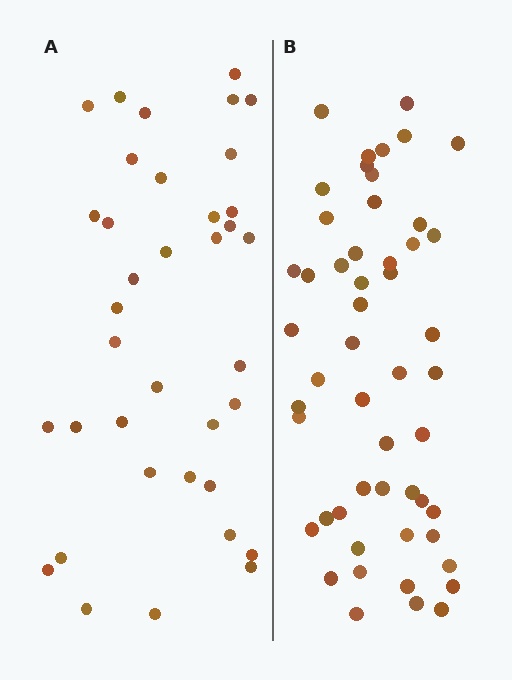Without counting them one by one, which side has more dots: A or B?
Region B (the right region) has more dots.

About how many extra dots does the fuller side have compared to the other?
Region B has approximately 15 more dots than region A.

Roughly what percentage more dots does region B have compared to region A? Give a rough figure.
About 40% more.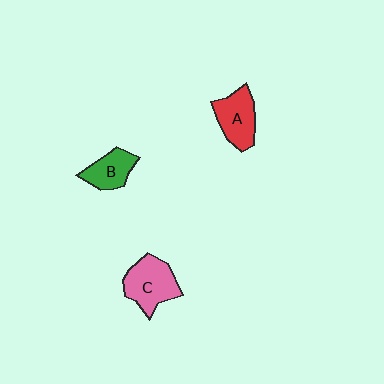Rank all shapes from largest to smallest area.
From largest to smallest: C (pink), A (red), B (green).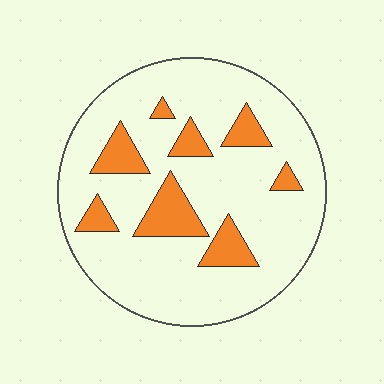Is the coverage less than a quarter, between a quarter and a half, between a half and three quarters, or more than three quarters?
Less than a quarter.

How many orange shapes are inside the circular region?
8.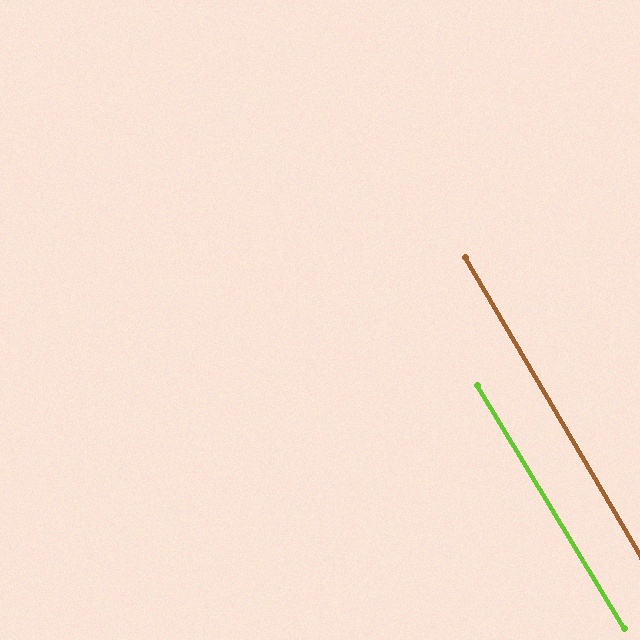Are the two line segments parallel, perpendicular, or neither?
Parallel — their directions differ by only 0.6°.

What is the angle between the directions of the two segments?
Approximately 1 degree.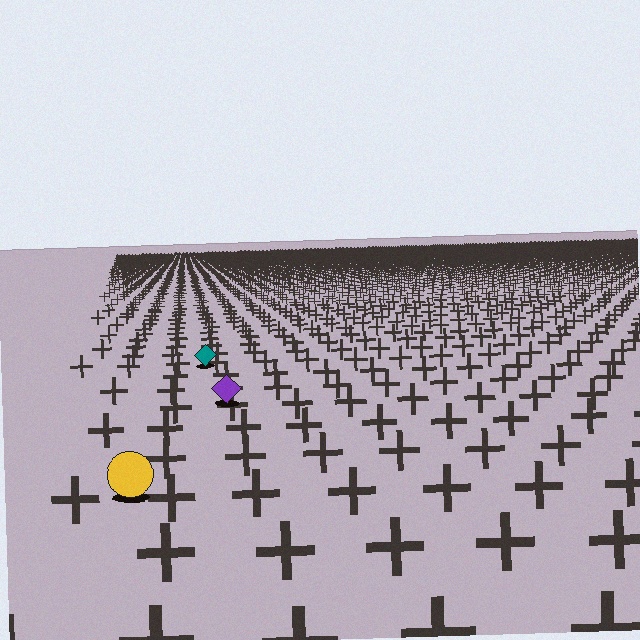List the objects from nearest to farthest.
From nearest to farthest: the yellow circle, the purple diamond, the teal diamond.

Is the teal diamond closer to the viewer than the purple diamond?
No. The purple diamond is closer — you can tell from the texture gradient: the ground texture is coarser near it.